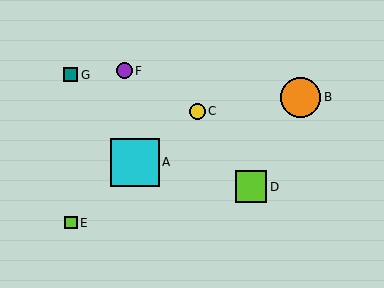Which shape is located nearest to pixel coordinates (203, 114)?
The yellow circle (labeled C) at (197, 111) is nearest to that location.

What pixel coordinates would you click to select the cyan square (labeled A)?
Click at (135, 162) to select the cyan square A.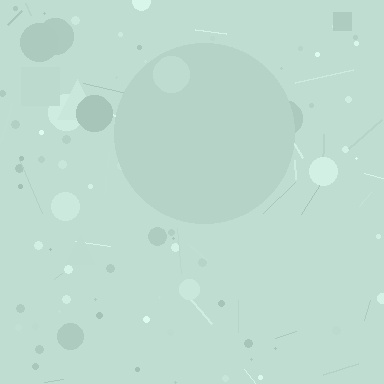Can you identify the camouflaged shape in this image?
The camouflaged shape is a circle.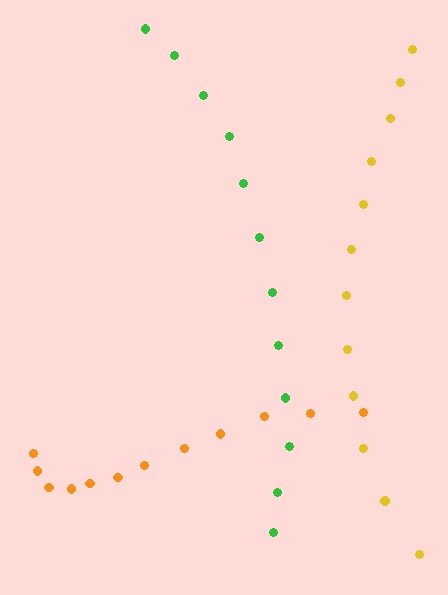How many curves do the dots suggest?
There are 3 distinct paths.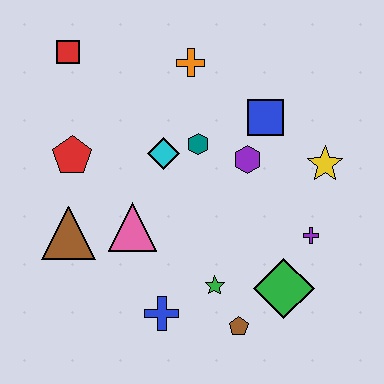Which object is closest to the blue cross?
The green star is closest to the blue cross.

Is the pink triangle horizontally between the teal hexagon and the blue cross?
No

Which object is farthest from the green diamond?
The red square is farthest from the green diamond.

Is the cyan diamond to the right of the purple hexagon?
No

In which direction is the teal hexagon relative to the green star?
The teal hexagon is above the green star.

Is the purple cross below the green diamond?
No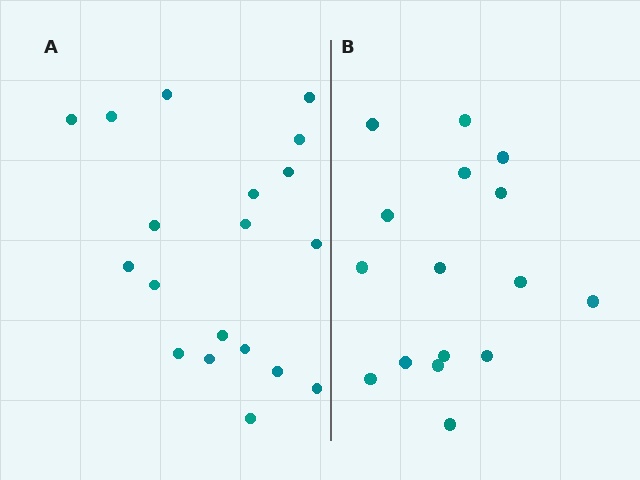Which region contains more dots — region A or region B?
Region A (the left region) has more dots.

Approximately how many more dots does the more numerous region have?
Region A has just a few more — roughly 2 or 3 more dots than region B.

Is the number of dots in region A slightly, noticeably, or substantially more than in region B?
Region A has only slightly more — the two regions are fairly close. The ratio is roughly 1.2 to 1.